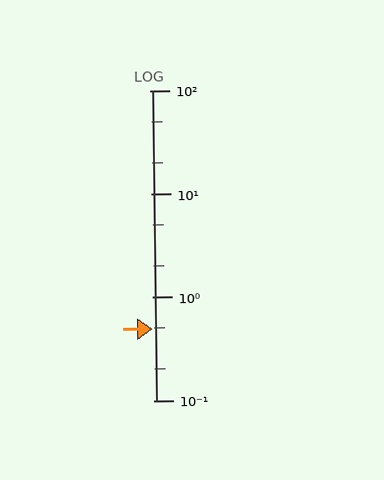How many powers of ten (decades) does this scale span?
The scale spans 3 decades, from 0.1 to 100.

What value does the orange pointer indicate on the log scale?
The pointer indicates approximately 0.49.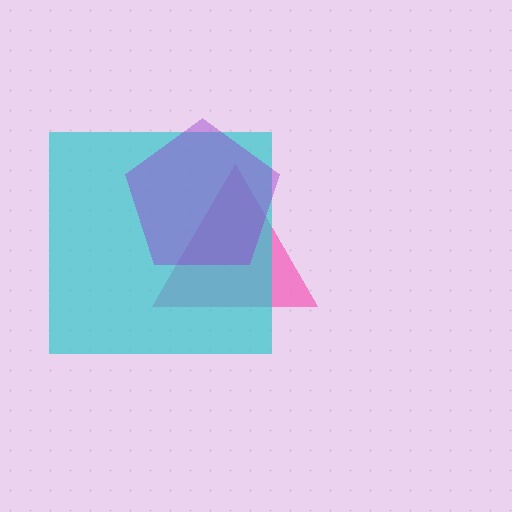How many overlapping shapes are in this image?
There are 3 overlapping shapes in the image.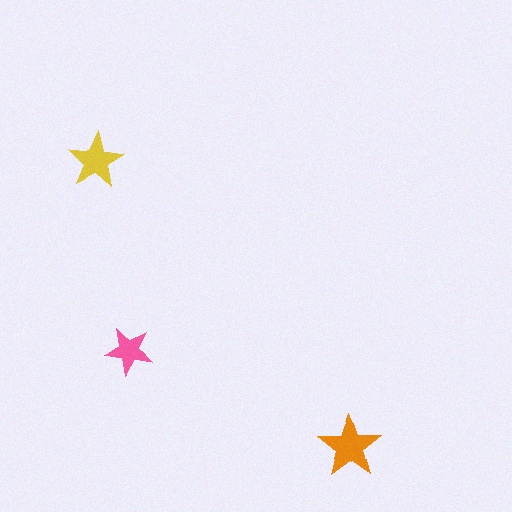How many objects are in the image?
There are 3 objects in the image.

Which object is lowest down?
The orange star is bottommost.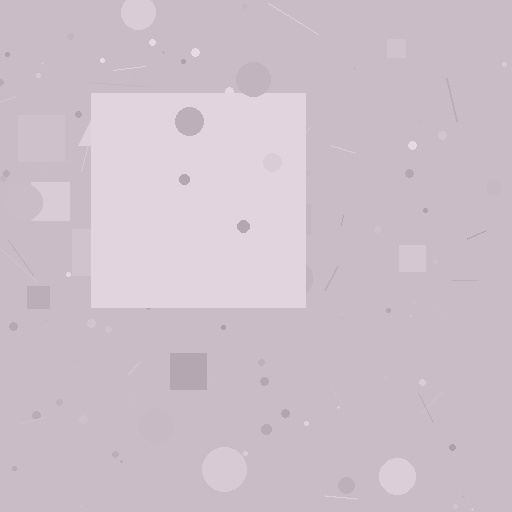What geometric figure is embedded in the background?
A square is embedded in the background.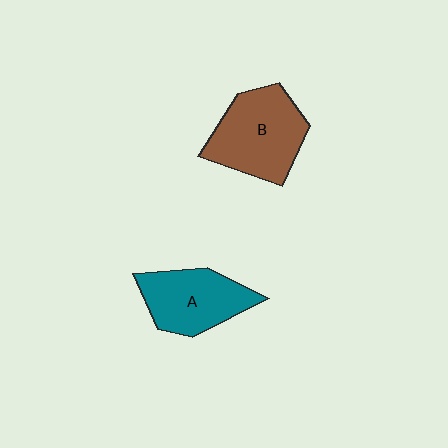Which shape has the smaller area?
Shape A (teal).